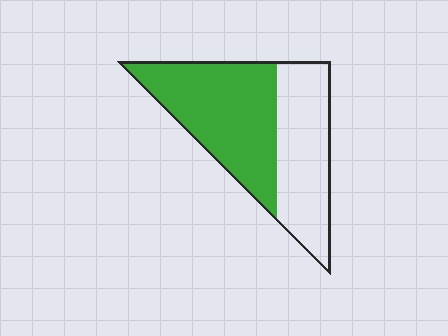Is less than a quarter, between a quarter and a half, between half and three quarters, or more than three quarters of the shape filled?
Between half and three quarters.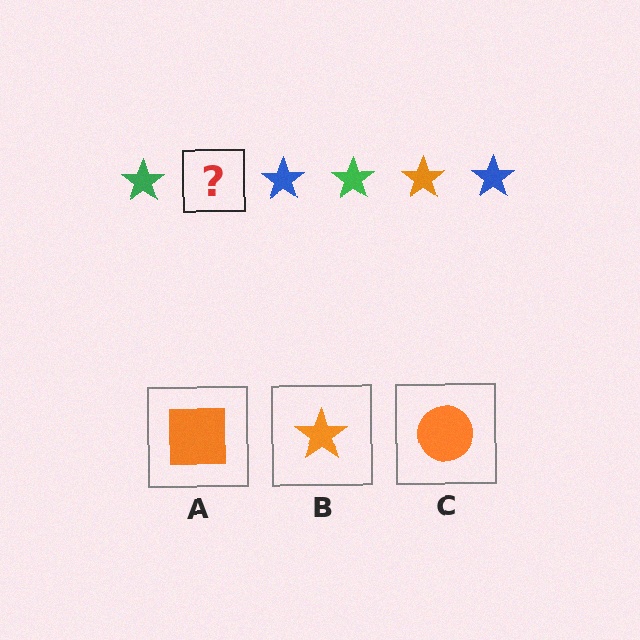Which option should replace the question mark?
Option B.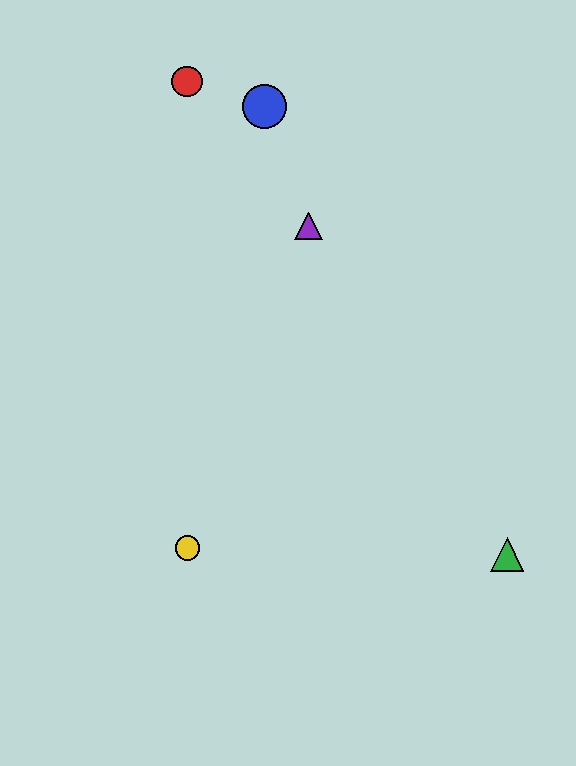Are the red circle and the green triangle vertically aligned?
No, the red circle is at x≈187 and the green triangle is at x≈507.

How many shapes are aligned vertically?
2 shapes (the red circle, the yellow circle) are aligned vertically.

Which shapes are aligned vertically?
The red circle, the yellow circle are aligned vertically.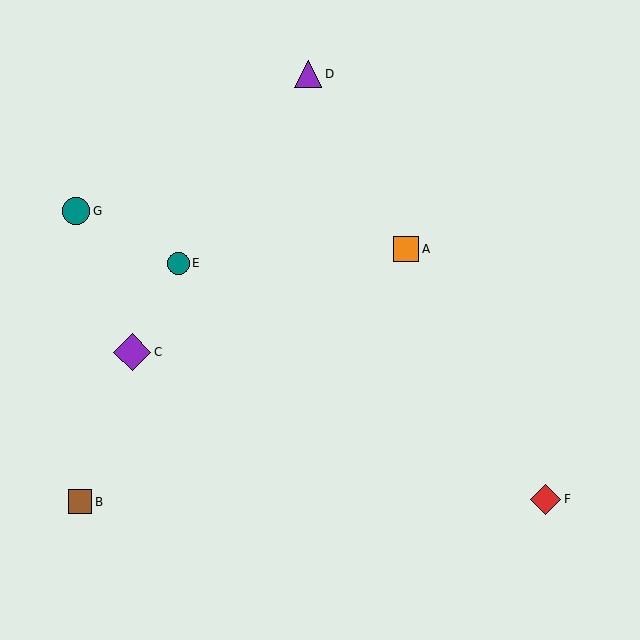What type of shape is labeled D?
Shape D is a purple triangle.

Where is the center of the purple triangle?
The center of the purple triangle is at (308, 74).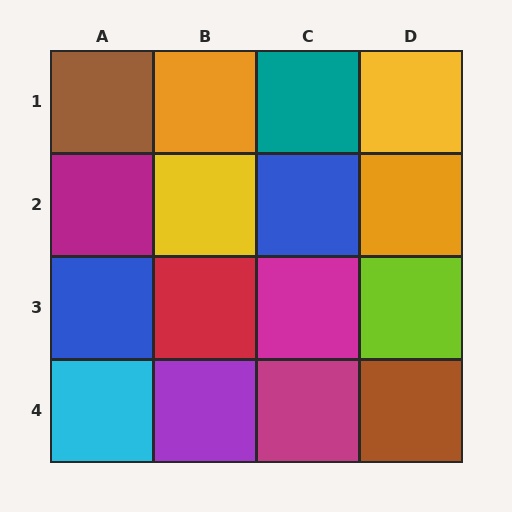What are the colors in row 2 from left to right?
Magenta, yellow, blue, orange.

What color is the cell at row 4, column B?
Purple.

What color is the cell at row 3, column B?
Red.